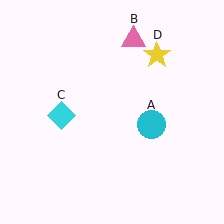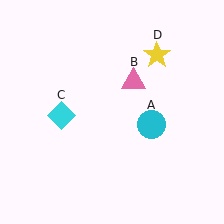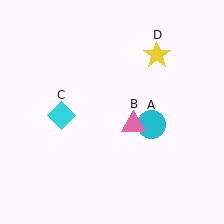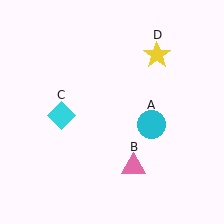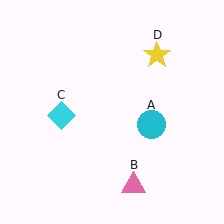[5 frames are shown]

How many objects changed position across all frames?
1 object changed position: pink triangle (object B).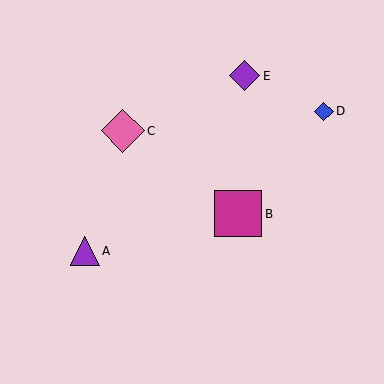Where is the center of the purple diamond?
The center of the purple diamond is at (245, 76).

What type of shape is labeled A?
Shape A is a purple triangle.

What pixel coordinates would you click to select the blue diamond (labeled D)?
Click at (324, 111) to select the blue diamond D.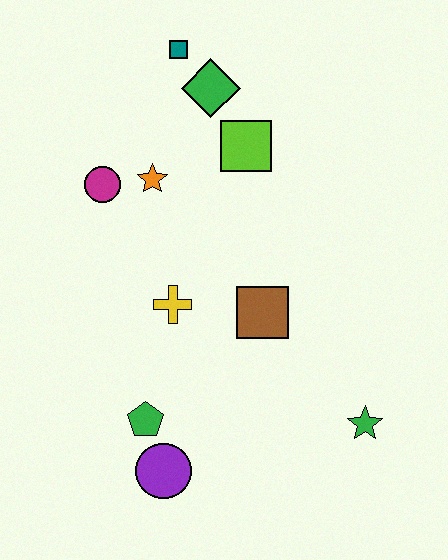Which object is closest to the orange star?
The magenta circle is closest to the orange star.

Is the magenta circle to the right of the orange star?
No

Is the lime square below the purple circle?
No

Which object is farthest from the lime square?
The purple circle is farthest from the lime square.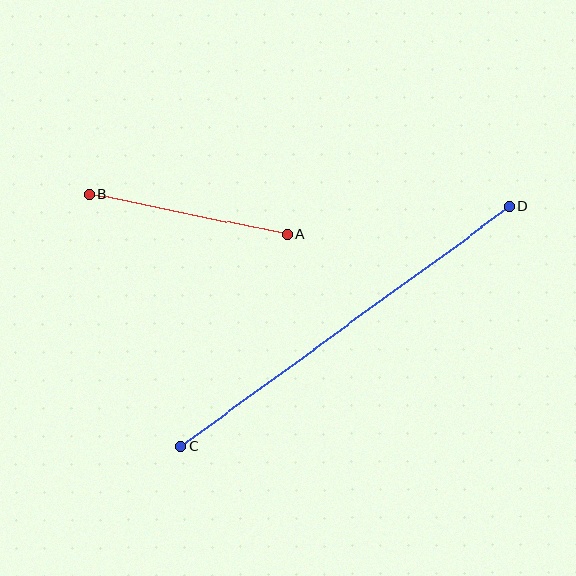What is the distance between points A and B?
The distance is approximately 201 pixels.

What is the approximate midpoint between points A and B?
The midpoint is at approximately (188, 214) pixels.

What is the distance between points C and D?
The distance is approximately 407 pixels.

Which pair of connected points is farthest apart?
Points C and D are farthest apart.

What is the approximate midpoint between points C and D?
The midpoint is at approximately (345, 326) pixels.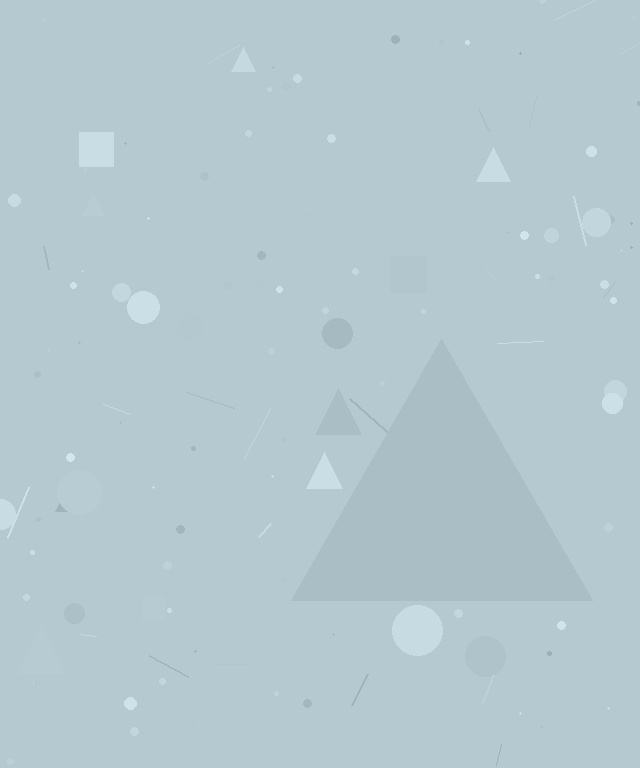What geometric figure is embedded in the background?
A triangle is embedded in the background.